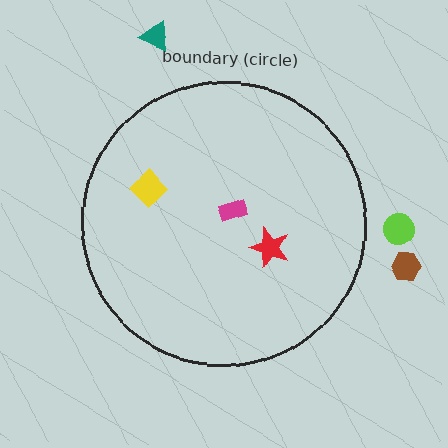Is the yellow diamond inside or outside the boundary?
Inside.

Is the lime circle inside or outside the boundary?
Outside.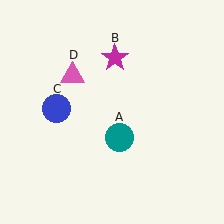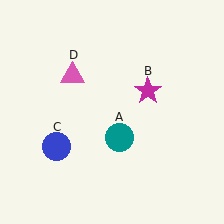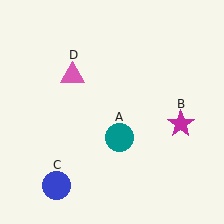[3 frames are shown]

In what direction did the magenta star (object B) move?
The magenta star (object B) moved down and to the right.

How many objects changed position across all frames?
2 objects changed position: magenta star (object B), blue circle (object C).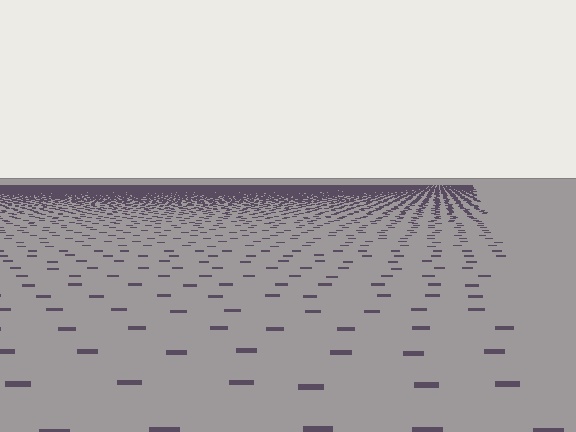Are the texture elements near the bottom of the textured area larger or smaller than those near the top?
Larger. Near the bottom, elements are closer to the viewer and appear at a bigger on-screen size.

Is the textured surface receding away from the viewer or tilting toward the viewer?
The surface is receding away from the viewer. Texture elements get smaller and denser toward the top.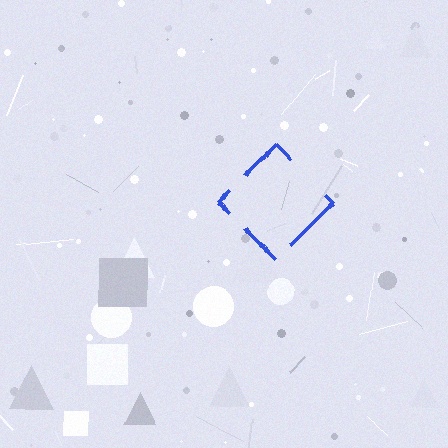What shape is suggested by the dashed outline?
The dashed outline suggests a diamond.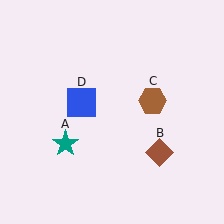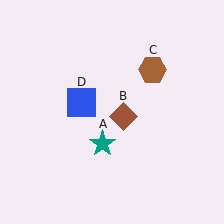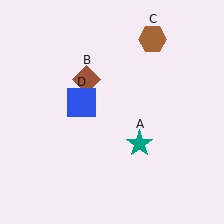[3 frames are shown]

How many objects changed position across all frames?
3 objects changed position: teal star (object A), brown diamond (object B), brown hexagon (object C).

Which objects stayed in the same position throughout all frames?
Blue square (object D) remained stationary.